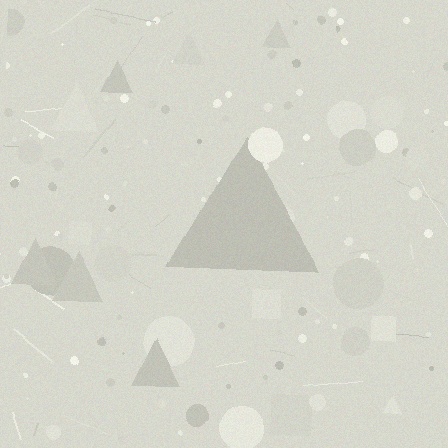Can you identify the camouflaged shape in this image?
The camouflaged shape is a triangle.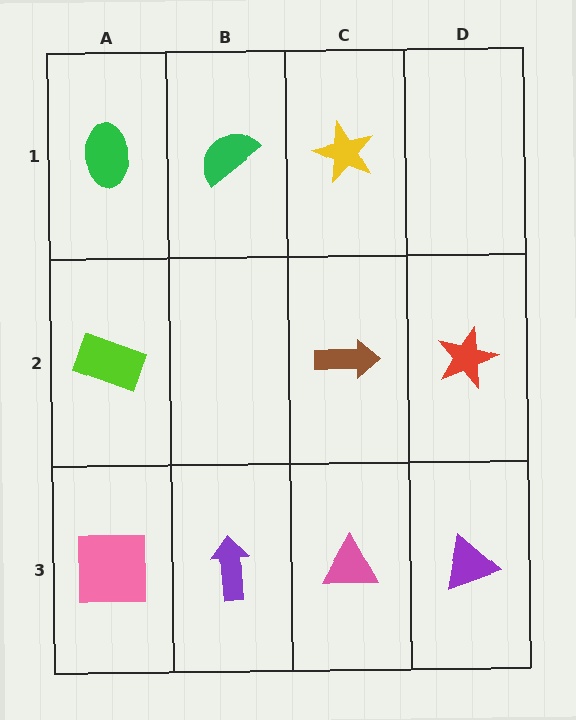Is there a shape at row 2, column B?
No, that cell is empty.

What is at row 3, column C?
A pink triangle.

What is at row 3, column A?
A pink square.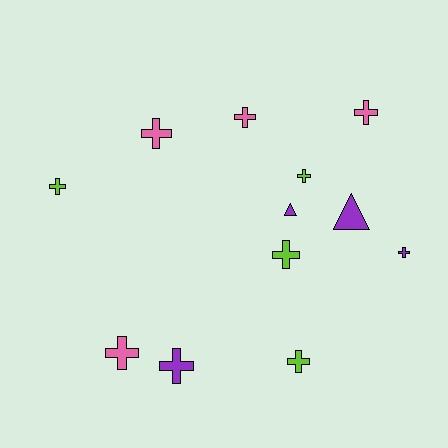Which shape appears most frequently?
Cross, with 10 objects.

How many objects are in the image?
There are 12 objects.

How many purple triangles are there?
There are 2 purple triangles.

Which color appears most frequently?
Pink, with 4 objects.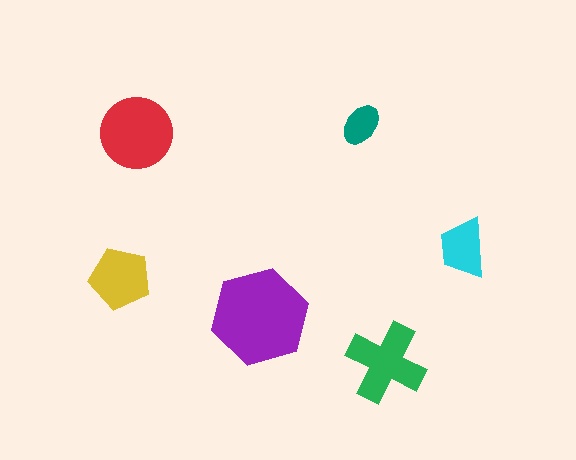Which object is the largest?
The purple hexagon.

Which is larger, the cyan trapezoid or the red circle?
The red circle.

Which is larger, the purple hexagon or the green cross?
The purple hexagon.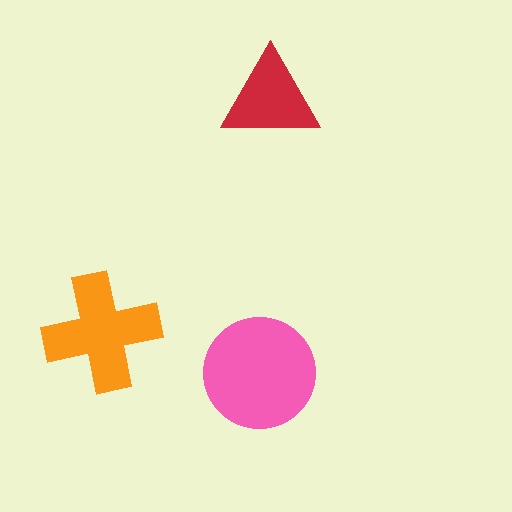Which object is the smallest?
The red triangle.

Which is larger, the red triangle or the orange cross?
The orange cross.